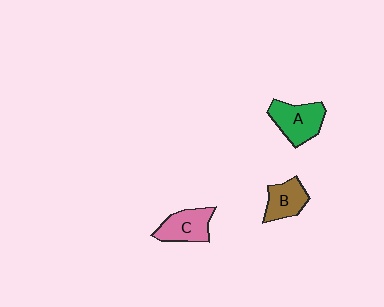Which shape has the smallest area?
Shape B (brown).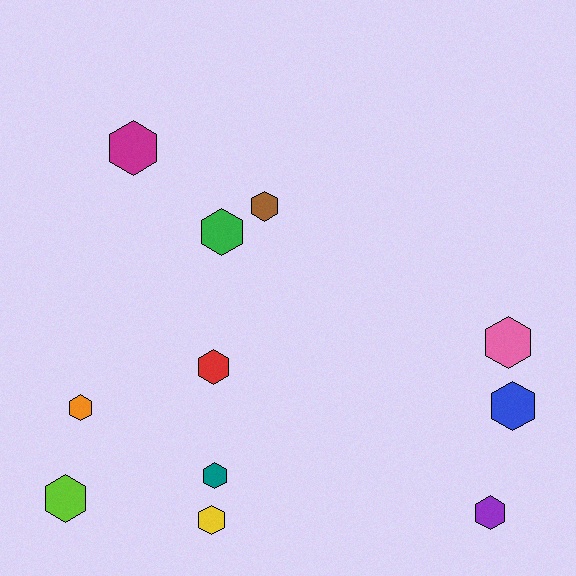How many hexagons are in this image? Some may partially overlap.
There are 11 hexagons.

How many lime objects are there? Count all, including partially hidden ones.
There is 1 lime object.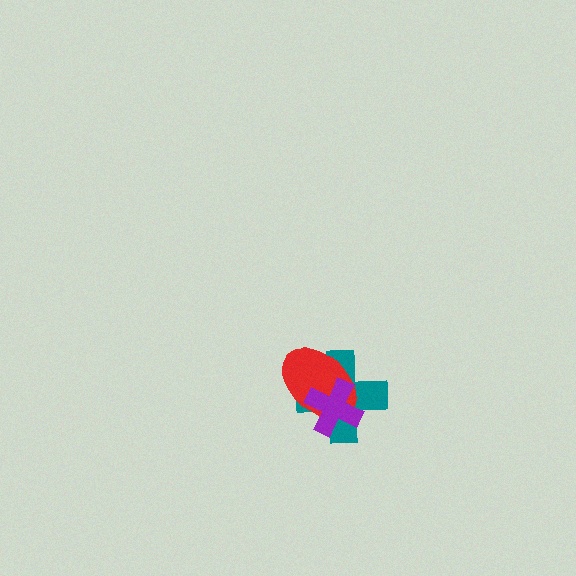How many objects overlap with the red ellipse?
2 objects overlap with the red ellipse.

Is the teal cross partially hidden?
Yes, it is partially covered by another shape.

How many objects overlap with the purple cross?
2 objects overlap with the purple cross.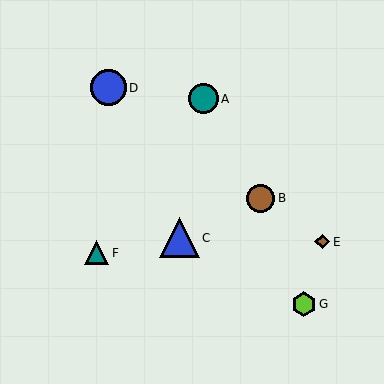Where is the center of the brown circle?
The center of the brown circle is at (261, 198).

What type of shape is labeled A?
Shape A is a teal circle.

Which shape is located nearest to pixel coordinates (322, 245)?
The brown diamond (labeled E) at (322, 242) is nearest to that location.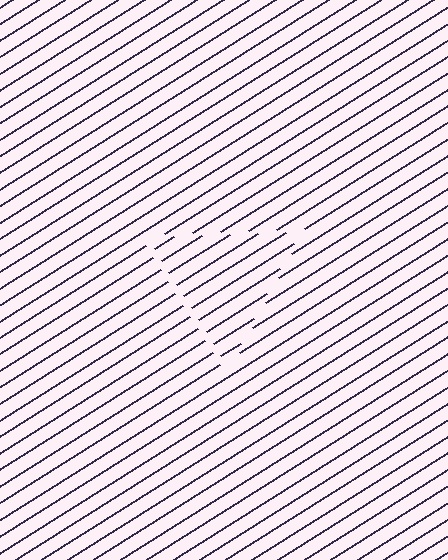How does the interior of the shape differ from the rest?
The interior of the shape contains the same grating, shifted by half a period — the contour is defined by the phase discontinuity where line-ends from the inner and outer gratings abut.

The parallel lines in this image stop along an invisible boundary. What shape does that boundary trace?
An illusory triangle. The interior of the shape contains the same grating, shifted by half a period — the contour is defined by the phase discontinuity where line-ends from the inner and outer gratings abut.